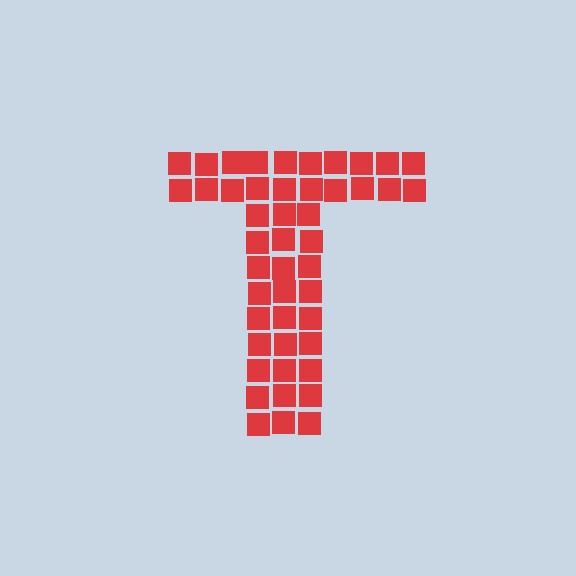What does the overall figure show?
The overall figure shows the letter T.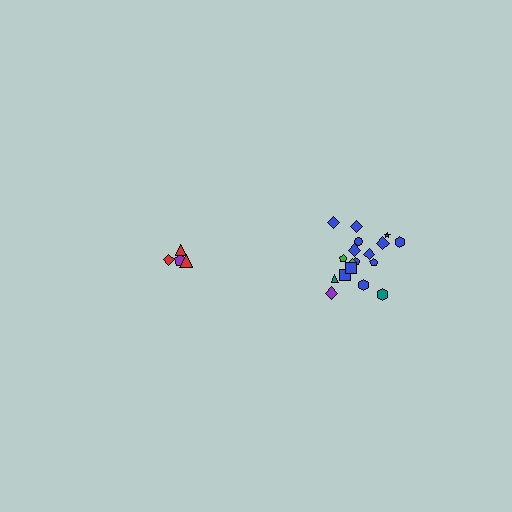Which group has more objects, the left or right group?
The right group.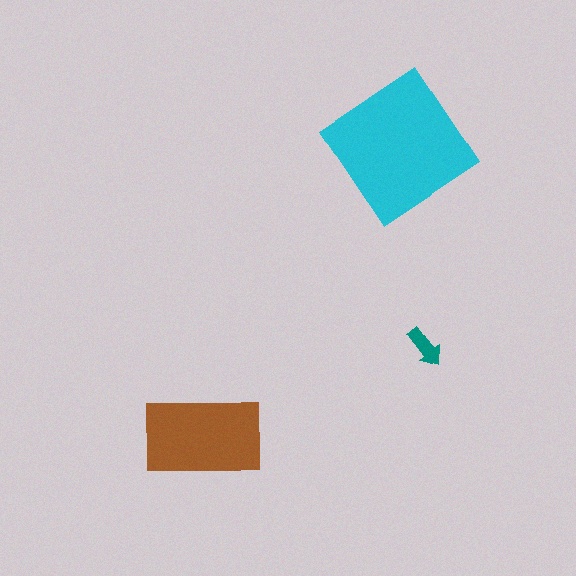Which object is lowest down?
The brown rectangle is bottommost.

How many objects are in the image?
There are 3 objects in the image.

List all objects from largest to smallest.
The cyan diamond, the brown rectangle, the teal arrow.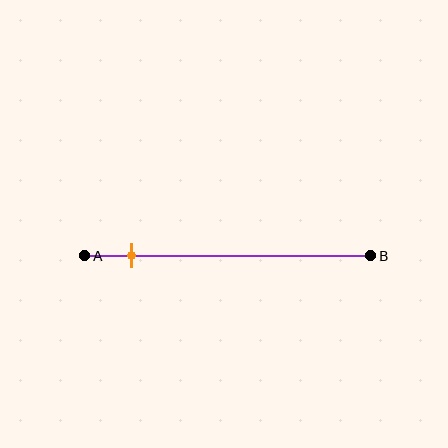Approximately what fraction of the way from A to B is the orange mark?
The orange mark is approximately 15% of the way from A to B.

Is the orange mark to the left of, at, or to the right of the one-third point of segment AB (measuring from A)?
The orange mark is to the left of the one-third point of segment AB.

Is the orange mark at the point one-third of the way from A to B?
No, the mark is at about 15% from A, not at the 33% one-third point.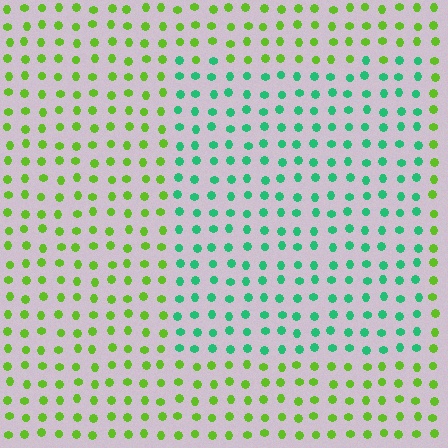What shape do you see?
I see a rectangle.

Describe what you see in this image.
The image is filled with small lime elements in a uniform arrangement. A rectangle-shaped region is visible where the elements are tinted to a slightly different hue, forming a subtle color boundary.